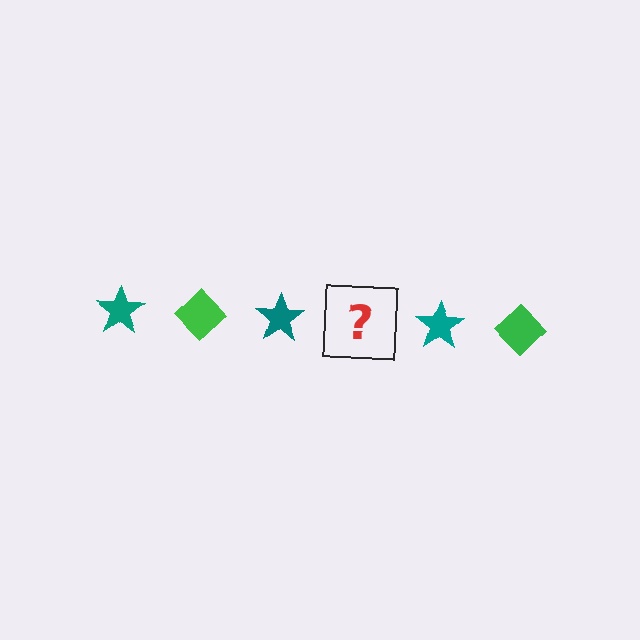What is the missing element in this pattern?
The missing element is a green diamond.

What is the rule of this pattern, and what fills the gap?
The rule is that the pattern alternates between teal star and green diamond. The gap should be filled with a green diamond.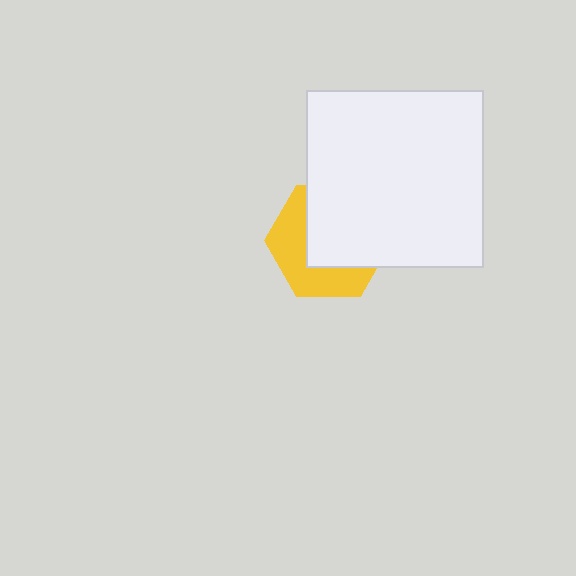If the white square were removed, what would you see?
You would see the complete yellow hexagon.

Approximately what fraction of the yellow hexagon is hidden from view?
Roughly 56% of the yellow hexagon is hidden behind the white square.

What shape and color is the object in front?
The object in front is a white square.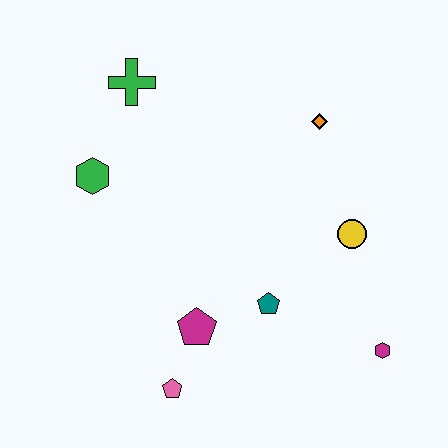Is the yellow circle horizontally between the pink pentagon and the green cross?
No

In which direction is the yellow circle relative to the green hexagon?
The yellow circle is to the right of the green hexagon.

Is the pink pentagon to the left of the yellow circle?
Yes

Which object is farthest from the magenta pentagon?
The green cross is farthest from the magenta pentagon.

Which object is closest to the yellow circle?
The teal pentagon is closest to the yellow circle.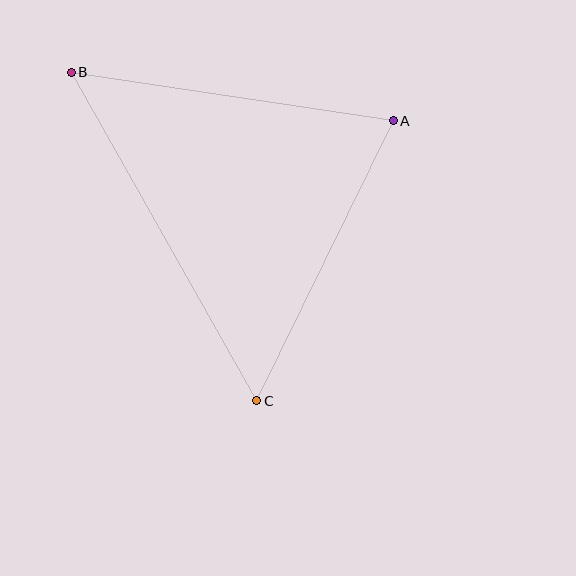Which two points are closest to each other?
Points A and C are closest to each other.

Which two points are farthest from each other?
Points B and C are farthest from each other.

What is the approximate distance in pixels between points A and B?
The distance between A and B is approximately 326 pixels.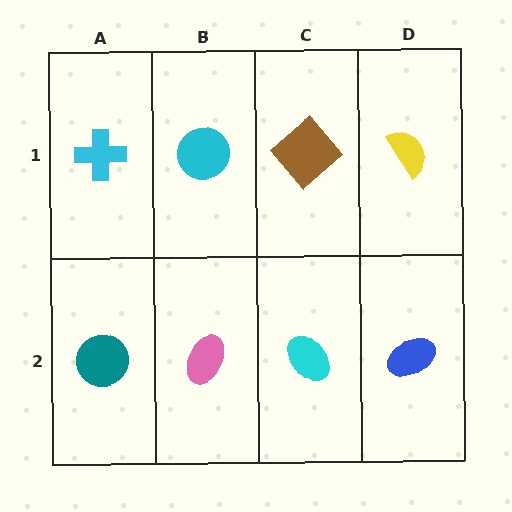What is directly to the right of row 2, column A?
A pink ellipse.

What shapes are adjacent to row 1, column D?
A blue ellipse (row 2, column D), a brown diamond (row 1, column C).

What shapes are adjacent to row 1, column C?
A cyan ellipse (row 2, column C), a cyan circle (row 1, column B), a yellow semicircle (row 1, column D).